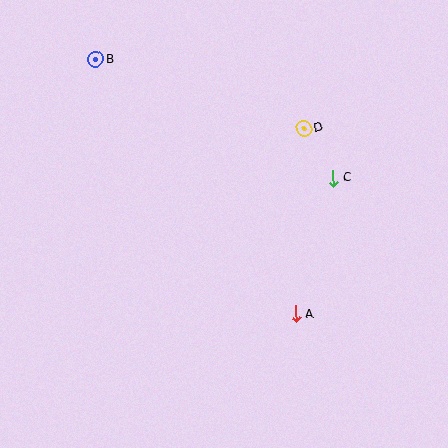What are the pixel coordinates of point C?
Point C is at (333, 178).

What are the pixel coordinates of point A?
Point A is at (296, 314).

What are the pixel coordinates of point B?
Point B is at (96, 59).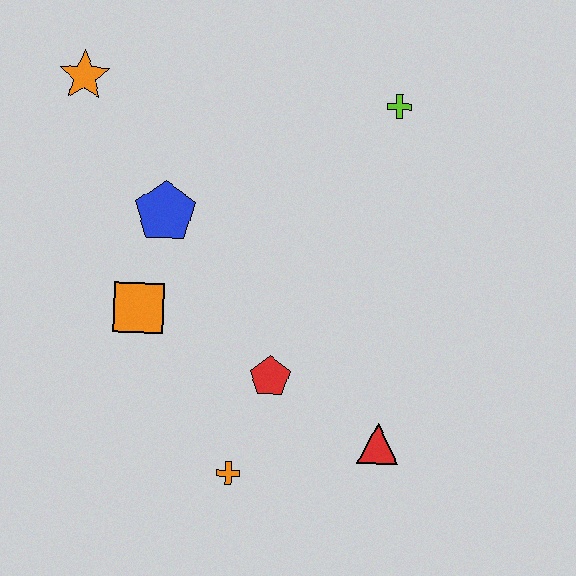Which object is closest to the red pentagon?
The orange cross is closest to the red pentagon.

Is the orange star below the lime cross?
No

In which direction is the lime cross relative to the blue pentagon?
The lime cross is to the right of the blue pentagon.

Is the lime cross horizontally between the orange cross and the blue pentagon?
No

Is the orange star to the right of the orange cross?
No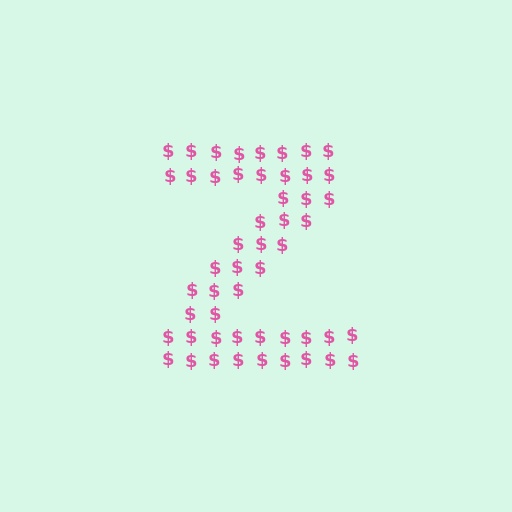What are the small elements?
The small elements are dollar signs.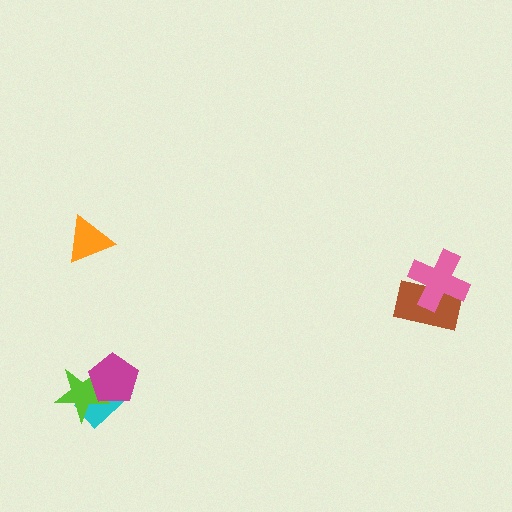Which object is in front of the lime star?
The magenta pentagon is in front of the lime star.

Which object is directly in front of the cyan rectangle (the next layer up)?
The lime star is directly in front of the cyan rectangle.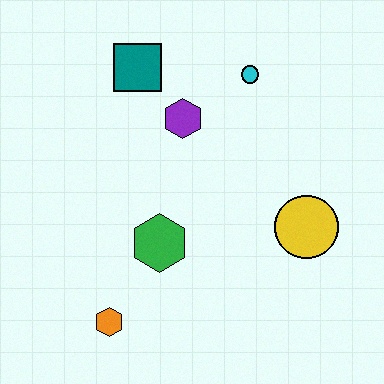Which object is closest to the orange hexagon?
The green hexagon is closest to the orange hexagon.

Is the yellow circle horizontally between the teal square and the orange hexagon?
No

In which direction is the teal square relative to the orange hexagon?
The teal square is above the orange hexagon.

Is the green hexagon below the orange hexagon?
No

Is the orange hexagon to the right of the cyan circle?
No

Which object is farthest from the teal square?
The orange hexagon is farthest from the teal square.